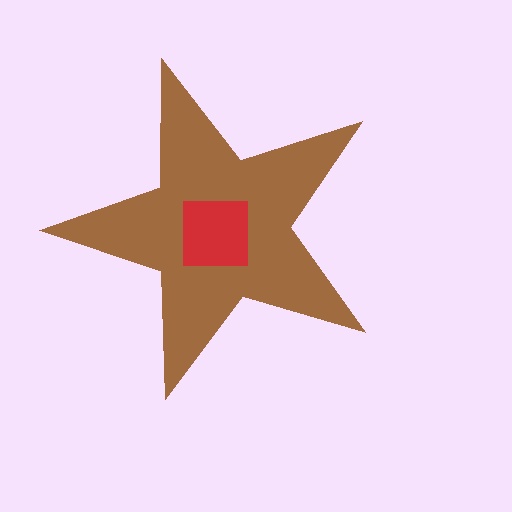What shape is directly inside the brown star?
The red square.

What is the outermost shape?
The brown star.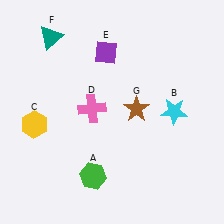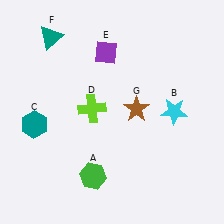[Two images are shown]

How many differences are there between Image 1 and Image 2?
There are 2 differences between the two images.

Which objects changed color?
C changed from yellow to teal. D changed from pink to lime.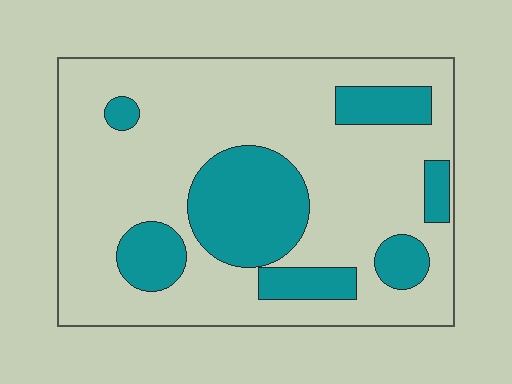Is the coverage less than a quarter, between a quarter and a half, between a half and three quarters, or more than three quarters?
Between a quarter and a half.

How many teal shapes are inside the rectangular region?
7.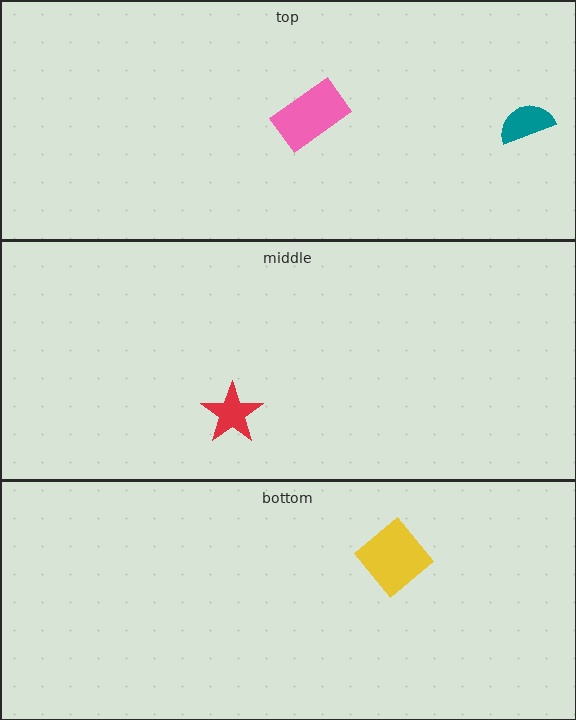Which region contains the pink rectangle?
The top region.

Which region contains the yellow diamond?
The bottom region.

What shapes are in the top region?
The pink rectangle, the teal semicircle.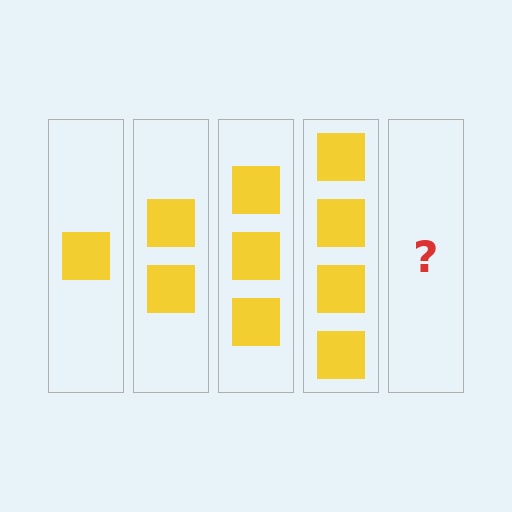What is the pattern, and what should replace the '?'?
The pattern is that each step adds one more square. The '?' should be 5 squares.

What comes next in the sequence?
The next element should be 5 squares.